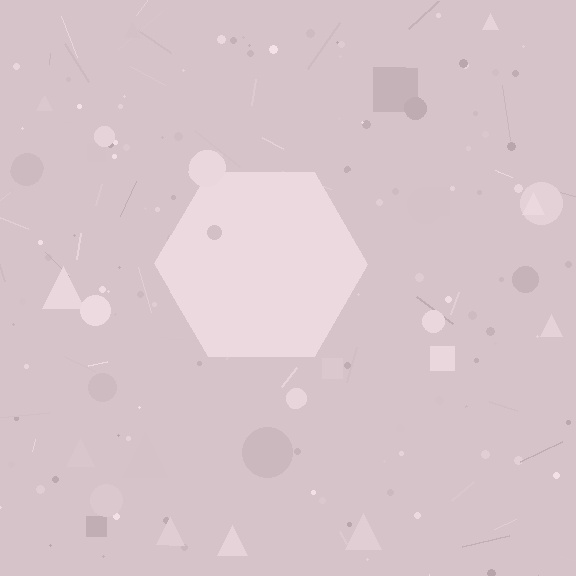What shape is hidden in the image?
A hexagon is hidden in the image.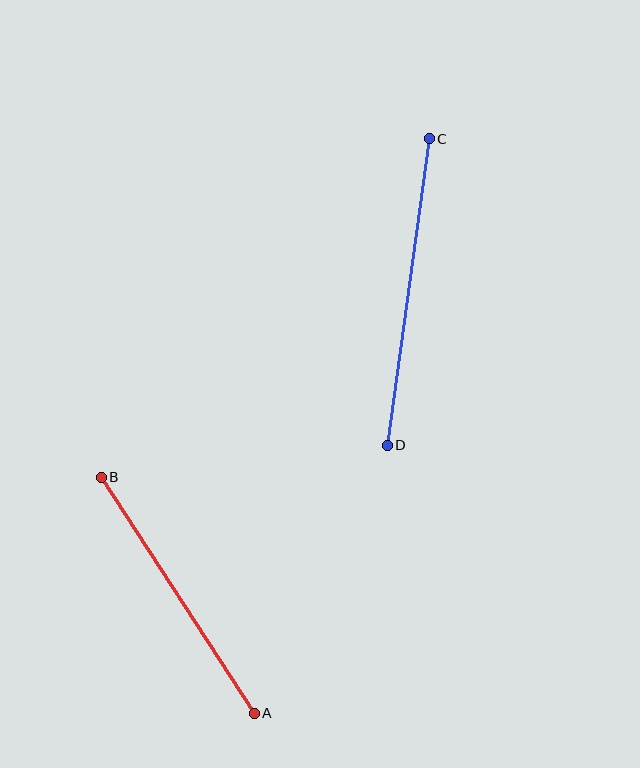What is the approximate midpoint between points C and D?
The midpoint is at approximately (408, 292) pixels.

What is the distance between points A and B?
The distance is approximately 281 pixels.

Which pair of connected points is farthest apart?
Points C and D are farthest apart.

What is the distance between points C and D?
The distance is approximately 309 pixels.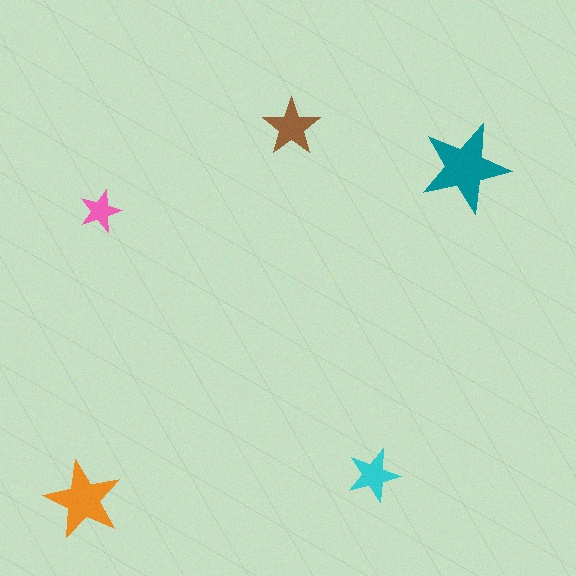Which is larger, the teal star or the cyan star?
The teal one.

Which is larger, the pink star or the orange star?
The orange one.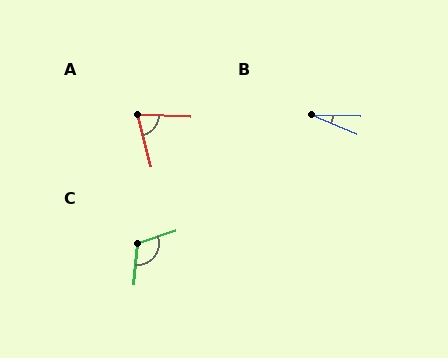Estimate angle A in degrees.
Approximately 74 degrees.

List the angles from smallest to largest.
B (21°), A (74°), C (114°).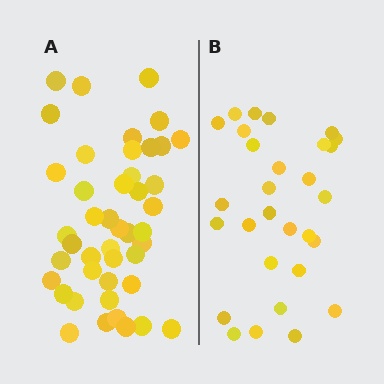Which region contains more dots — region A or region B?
Region A (the left region) has more dots.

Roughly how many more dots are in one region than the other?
Region A has approximately 15 more dots than region B.